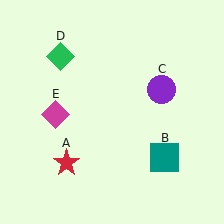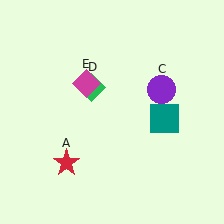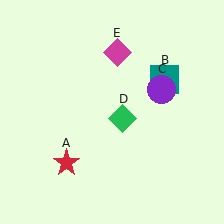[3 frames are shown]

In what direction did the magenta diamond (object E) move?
The magenta diamond (object E) moved up and to the right.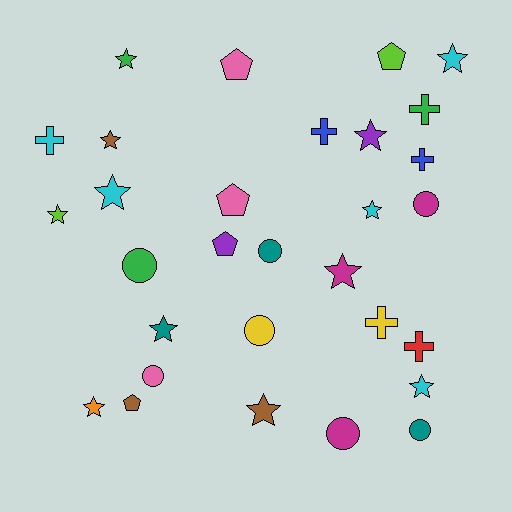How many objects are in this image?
There are 30 objects.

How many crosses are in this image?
There are 6 crosses.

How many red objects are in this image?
There is 1 red object.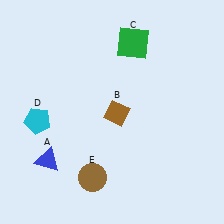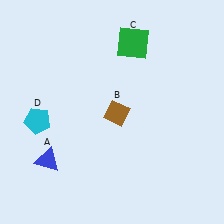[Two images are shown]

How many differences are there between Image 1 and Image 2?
There is 1 difference between the two images.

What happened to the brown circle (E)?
The brown circle (E) was removed in Image 2. It was in the bottom-left area of Image 1.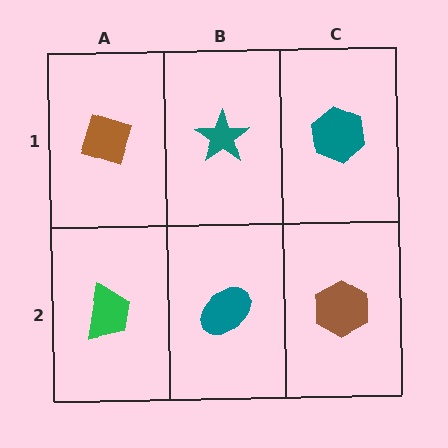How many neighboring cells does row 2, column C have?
2.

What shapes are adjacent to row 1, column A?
A green trapezoid (row 2, column A), a teal star (row 1, column B).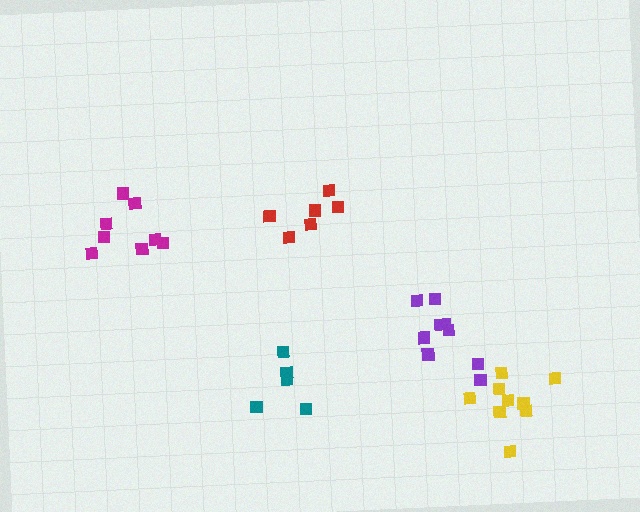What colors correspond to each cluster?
The clusters are colored: yellow, magenta, red, purple, teal.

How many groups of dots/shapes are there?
There are 5 groups.